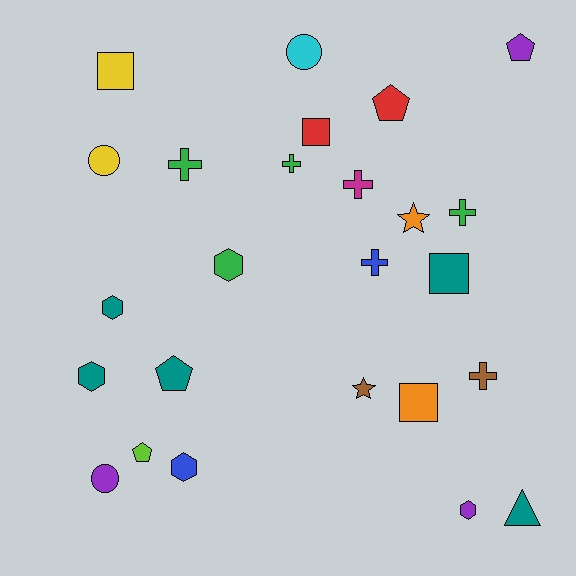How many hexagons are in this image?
There are 5 hexagons.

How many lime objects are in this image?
There is 1 lime object.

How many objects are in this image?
There are 25 objects.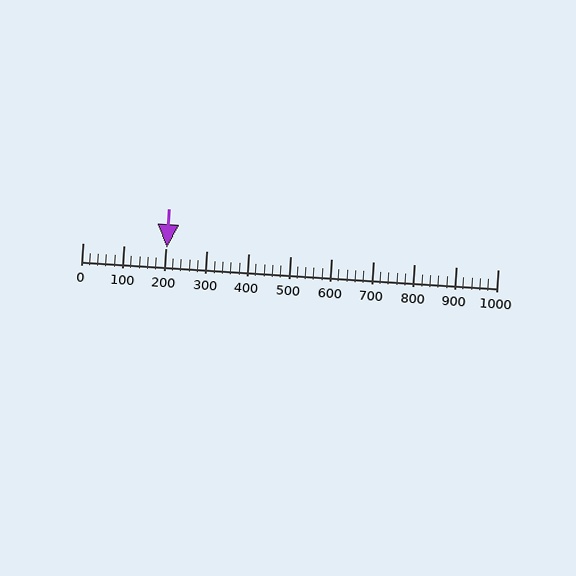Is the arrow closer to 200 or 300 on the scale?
The arrow is closer to 200.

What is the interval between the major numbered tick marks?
The major tick marks are spaced 100 units apart.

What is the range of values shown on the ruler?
The ruler shows values from 0 to 1000.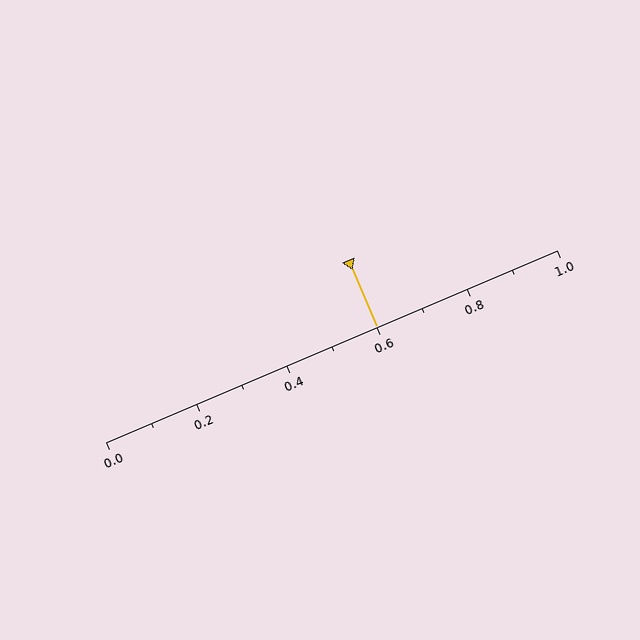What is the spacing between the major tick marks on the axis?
The major ticks are spaced 0.2 apart.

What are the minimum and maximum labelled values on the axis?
The axis runs from 0.0 to 1.0.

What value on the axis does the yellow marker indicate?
The marker indicates approximately 0.6.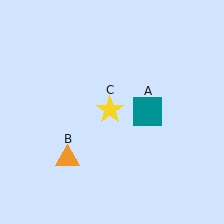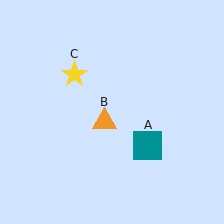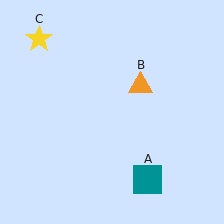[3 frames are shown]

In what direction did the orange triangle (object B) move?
The orange triangle (object B) moved up and to the right.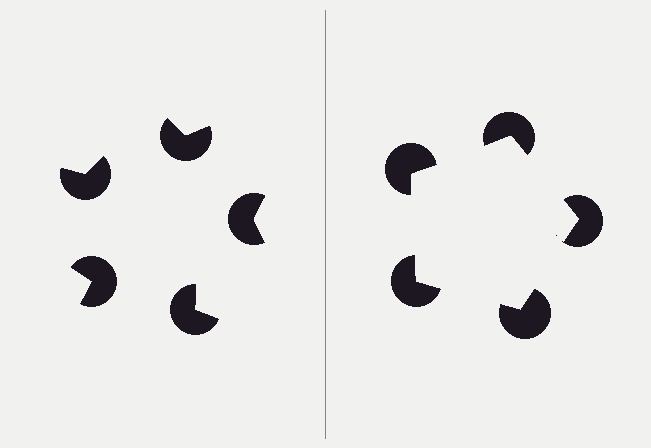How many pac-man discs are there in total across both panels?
10 — 5 on each side.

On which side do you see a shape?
An illusory pentagon appears on the right side. On the left side the wedge cuts are rotated, so no coherent shape forms.